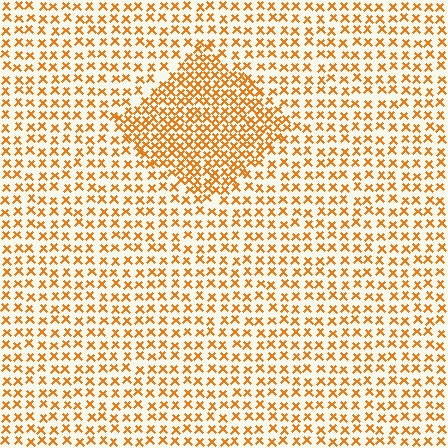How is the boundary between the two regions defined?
The boundary is defined by a change in element density (approximately 1.9x ratio). All elements are the same color, size, and shape.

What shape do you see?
I see a diamond.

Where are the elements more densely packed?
The elements are more densely packed inside the diamond boundary.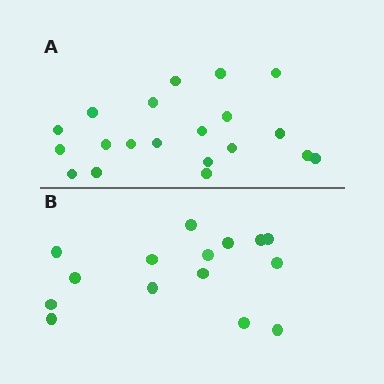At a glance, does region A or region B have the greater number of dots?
Region A (the top region) has more dots.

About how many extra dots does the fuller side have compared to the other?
Region A has about 5 more dots than region B.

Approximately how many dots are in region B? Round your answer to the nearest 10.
About 20 dots. (The exact count is 15, which rounds to 20.)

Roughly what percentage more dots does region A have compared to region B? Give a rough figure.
About 35% more.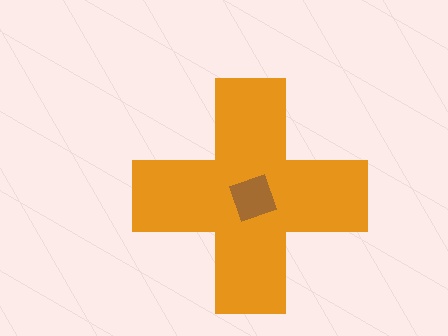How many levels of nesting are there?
2.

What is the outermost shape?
The orange cross.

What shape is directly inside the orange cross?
The brown square.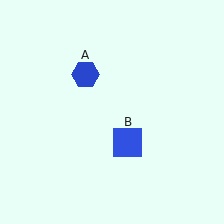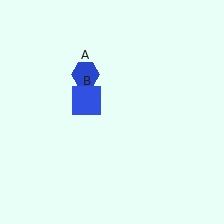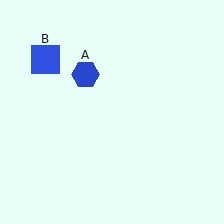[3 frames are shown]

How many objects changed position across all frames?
1 object changed position: blue square (object B).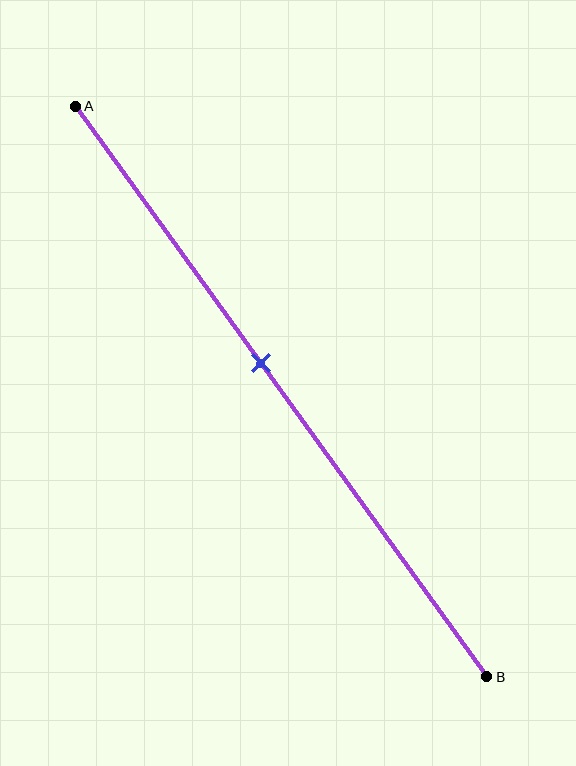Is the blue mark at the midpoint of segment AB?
No, the mark is at about 45% from A, not at the 50% midpoint.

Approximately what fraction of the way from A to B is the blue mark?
The blue mark is approximately 45% of the way from A to B.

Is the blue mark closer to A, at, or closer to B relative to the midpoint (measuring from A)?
The blue mark is closer to point A than the midpoint of segment AB.